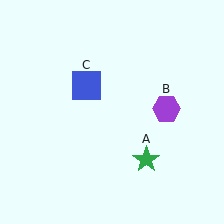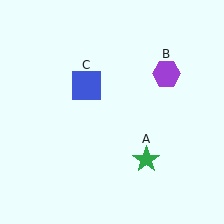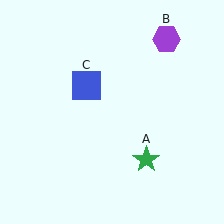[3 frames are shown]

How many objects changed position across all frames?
1 object changed position: purple hexagon (object B).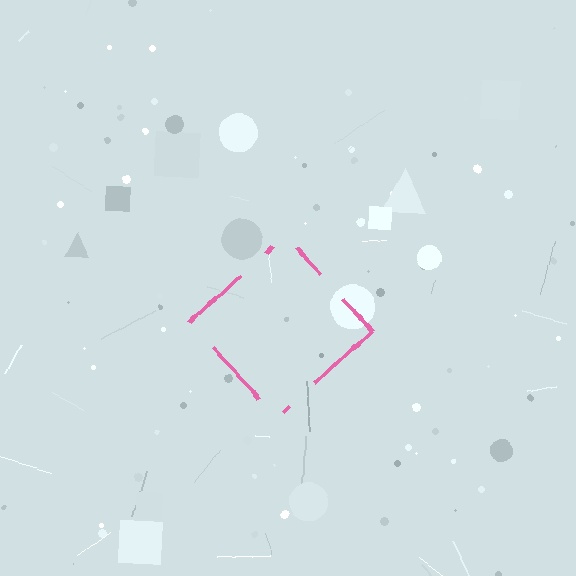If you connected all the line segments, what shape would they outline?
They would outline a diamond.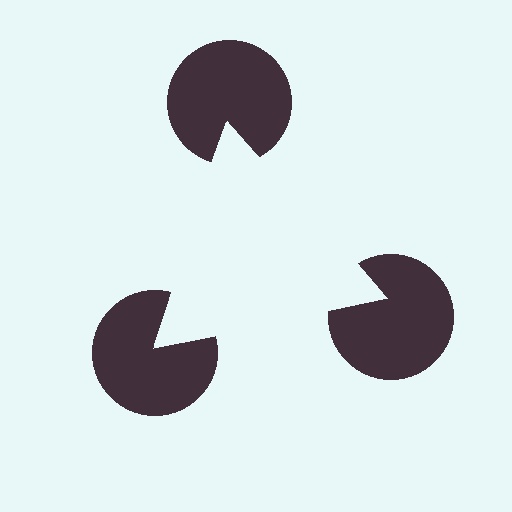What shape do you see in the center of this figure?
An illusory triangle — its edges are inferred from the aligned wedge cuts in the pac-man discs, not physically drawn.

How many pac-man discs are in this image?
There are 3 — one at each vertex of the illusory triangle.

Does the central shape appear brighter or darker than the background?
It typically appears slightly brighter than the background, even though no actual brightness change is drawn.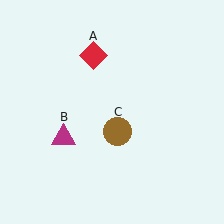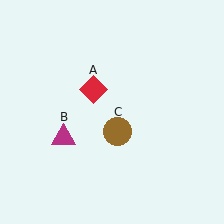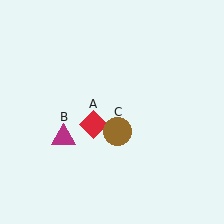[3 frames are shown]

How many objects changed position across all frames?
1 object changed position: red diamond (object A).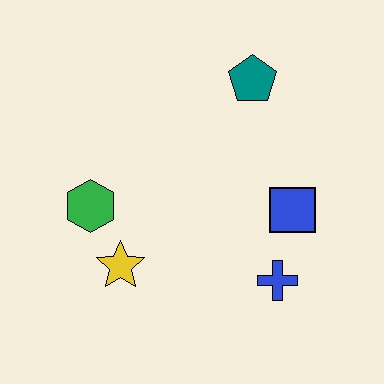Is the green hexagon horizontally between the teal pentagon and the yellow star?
No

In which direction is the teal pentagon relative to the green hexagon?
The teal pentagon is to the right of the green hexagon.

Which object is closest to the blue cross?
The blue square is closest to the blue cross.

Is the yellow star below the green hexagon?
Yes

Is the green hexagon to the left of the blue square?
Yes